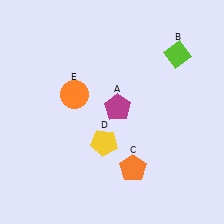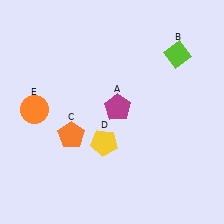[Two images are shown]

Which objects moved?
The objects that moved are: the orange pentagon (C), the orange circle (E).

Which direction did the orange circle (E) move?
The orange circle (E) moved left.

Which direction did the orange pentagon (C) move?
The orange pentagon (C) moved left.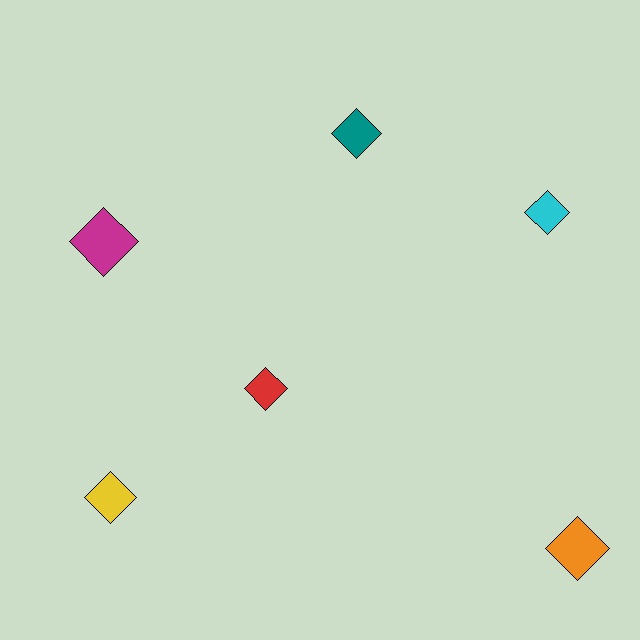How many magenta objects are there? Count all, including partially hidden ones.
There is 1 magenta object.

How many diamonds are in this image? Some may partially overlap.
There are 6 diamonds.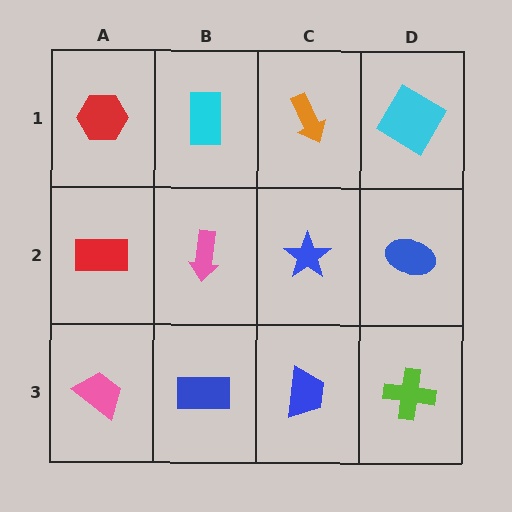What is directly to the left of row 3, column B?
A pink trapezoid.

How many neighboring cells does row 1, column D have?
2.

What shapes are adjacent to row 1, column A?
A red rectangle (row 2, column A), a cyan rectangle (row 1, column B).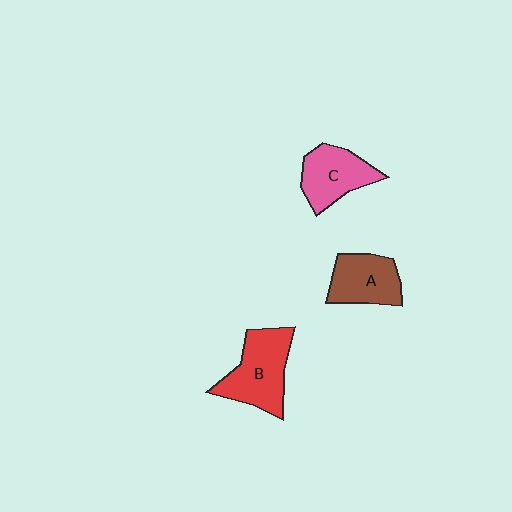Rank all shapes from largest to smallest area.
From largest to smallest: B (red), C (pink), A (brown).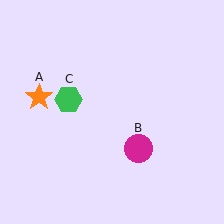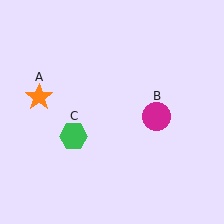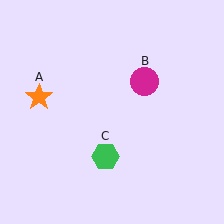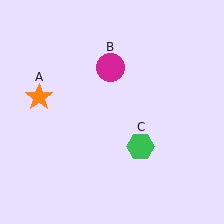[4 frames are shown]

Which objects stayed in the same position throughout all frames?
Orange star (object A) remained stationary.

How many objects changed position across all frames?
2 objects changed position: magenta circle (object B), green hexagon (object C).